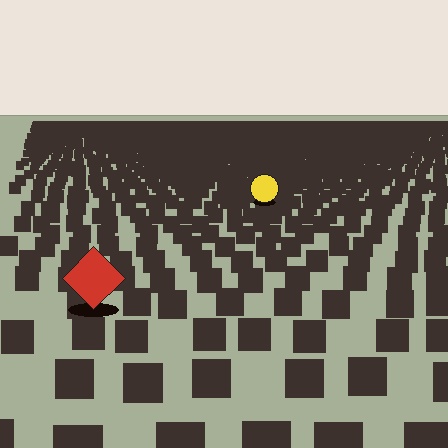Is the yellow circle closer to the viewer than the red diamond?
No. The red diamond is closer — you can tell from the texture gradient: the ground texture is coarser near it.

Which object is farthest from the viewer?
The yellow circle is farthest from the viewer. It appears smaller and the ground texture around it is denser.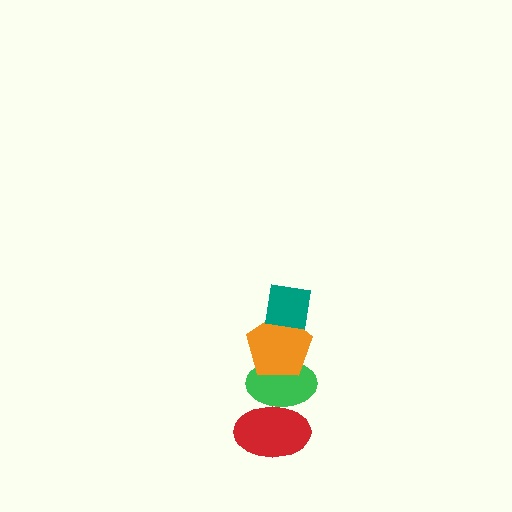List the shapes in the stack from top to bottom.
From top to bottom: the teal square, the orange pentagon, the green ellipse, the red ellipse.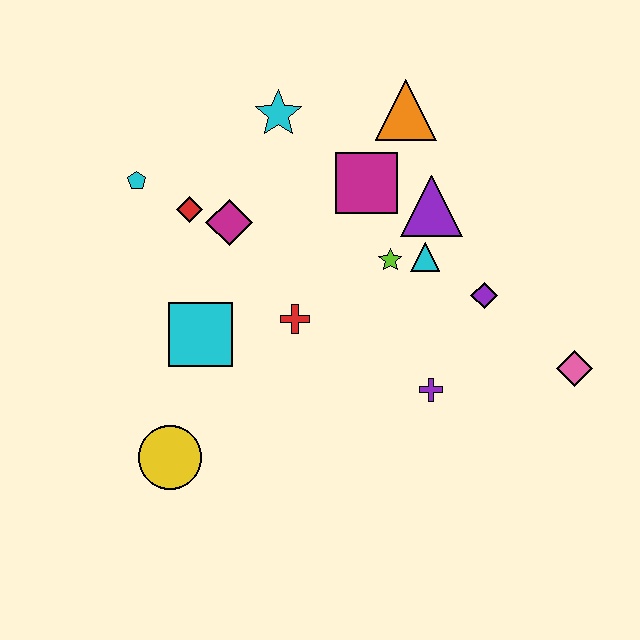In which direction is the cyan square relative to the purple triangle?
The cyan square is to the left of the purple triangle.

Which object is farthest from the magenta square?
The yellow circle is farthest from the magenta square.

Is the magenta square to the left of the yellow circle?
No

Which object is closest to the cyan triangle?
The lime star is closest to the cyan triangle.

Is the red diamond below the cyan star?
Yes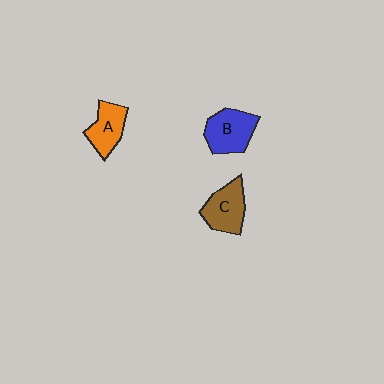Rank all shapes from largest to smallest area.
From largest to smallest: B (blue), C (brown), A (orange).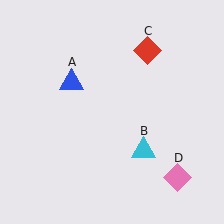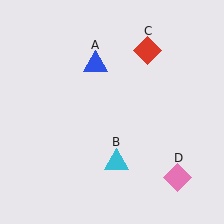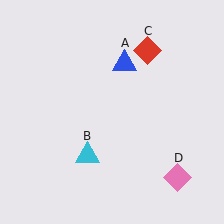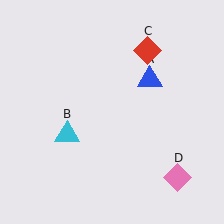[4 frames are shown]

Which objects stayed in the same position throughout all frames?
Red diamond (object C) and pink diamond (object D) remained stationary.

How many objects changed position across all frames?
2 objects changed position: blue triangle (object A), cyan triangle (object B).